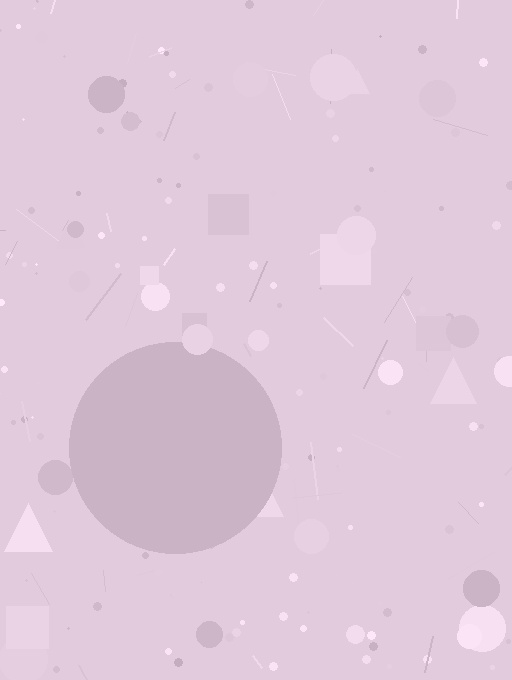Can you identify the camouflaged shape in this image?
The camouflaged shape is a circle.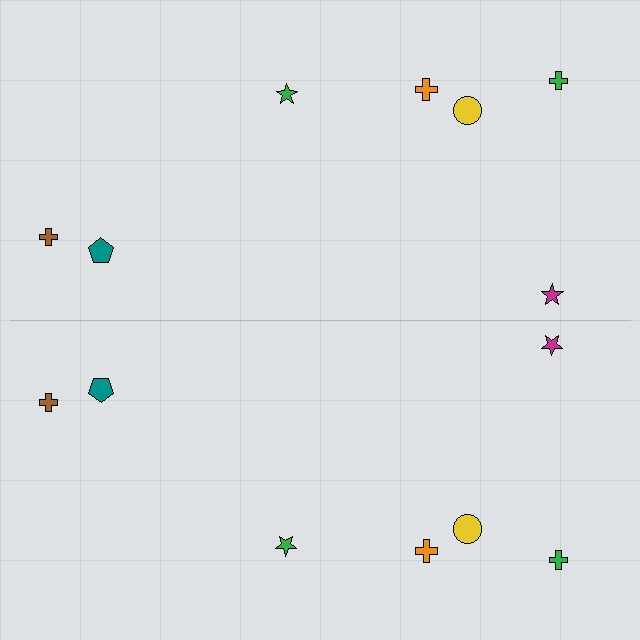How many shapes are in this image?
There are 14 shapes in this image.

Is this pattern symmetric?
Yes, this pattern has bilateral (reflection) symmetry.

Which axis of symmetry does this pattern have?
The pattern has a horizontal axis of symmetry running through the center of the image.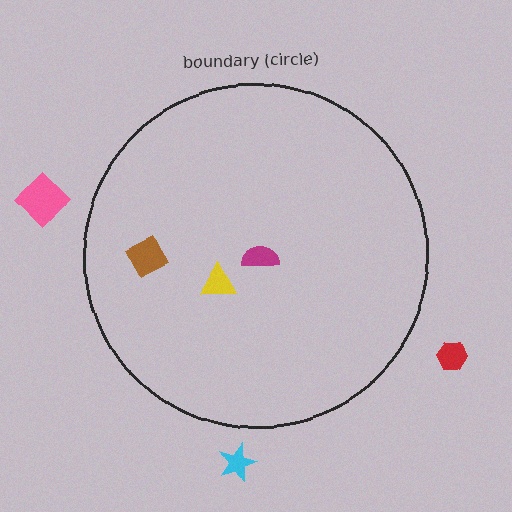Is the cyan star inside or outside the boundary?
Outside.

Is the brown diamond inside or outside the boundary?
Inside.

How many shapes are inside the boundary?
3 inside, 3 outside.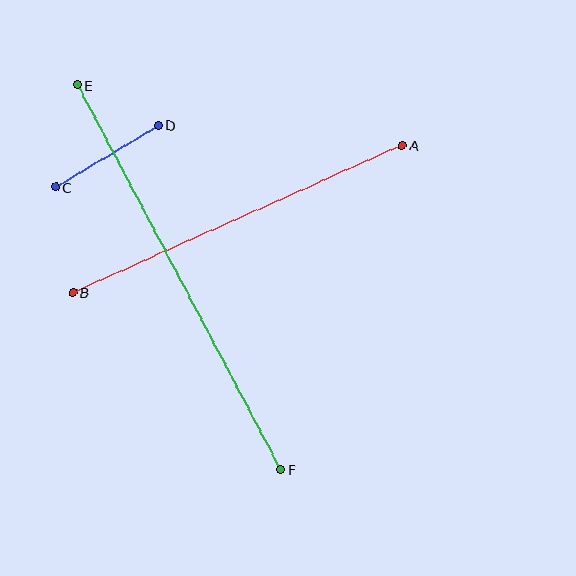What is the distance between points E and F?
The distance is approximately 435 pixels.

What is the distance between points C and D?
The distance is approximately 120 pixels.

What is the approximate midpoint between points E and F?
The midpoint is at approximately (179, 277) pixels.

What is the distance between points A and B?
The distance is approximately 361 pixels.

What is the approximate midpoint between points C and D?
The midpoint is at approximately (107, 156) pixels.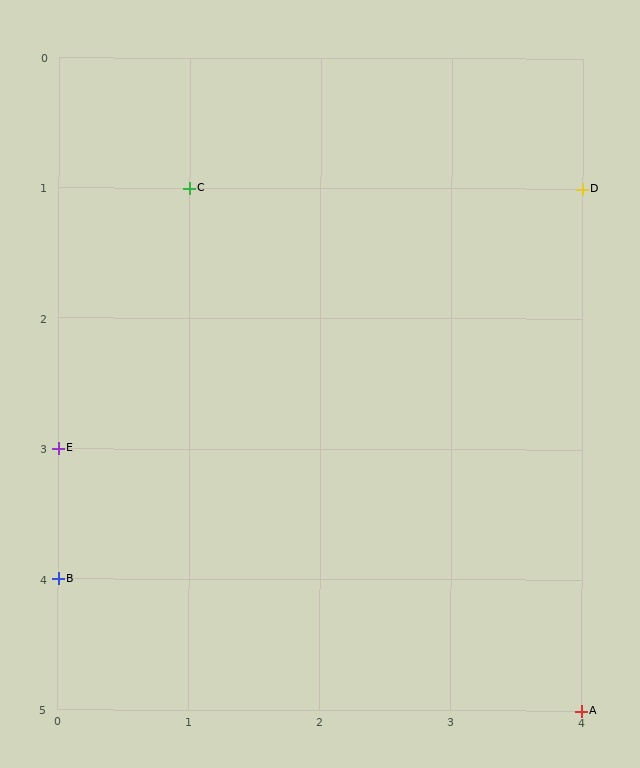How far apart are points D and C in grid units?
Points D and C are 3 columns apart.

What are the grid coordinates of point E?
Point E is at grid coordinates (0, 3).